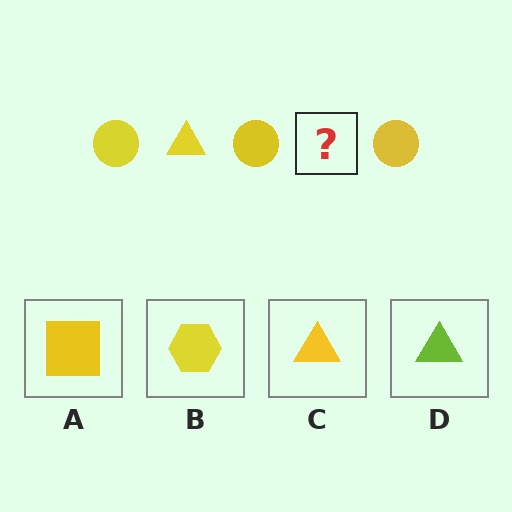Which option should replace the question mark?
Option C.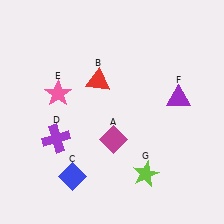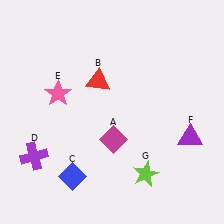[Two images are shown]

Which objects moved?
The objects that moved are: the purple cross (D), the purple triangle (F).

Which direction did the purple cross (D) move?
The purple cross (D) moved left.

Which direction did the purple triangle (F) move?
The purple triangle (F) moved down.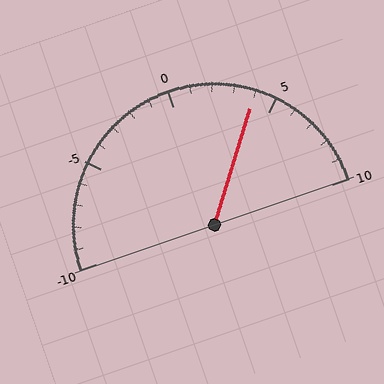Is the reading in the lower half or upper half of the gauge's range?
The reading is in the upper half of the range (-10 to 10).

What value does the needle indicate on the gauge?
The needle indicates approximately 4.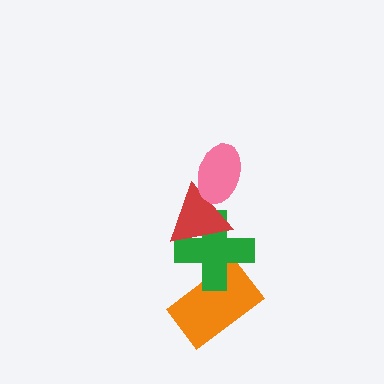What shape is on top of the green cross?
The red triangle is on top of the green cross.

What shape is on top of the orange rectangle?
The green cross is on top of the orange rectangle.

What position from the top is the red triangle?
The red triangle is 2nd from the top.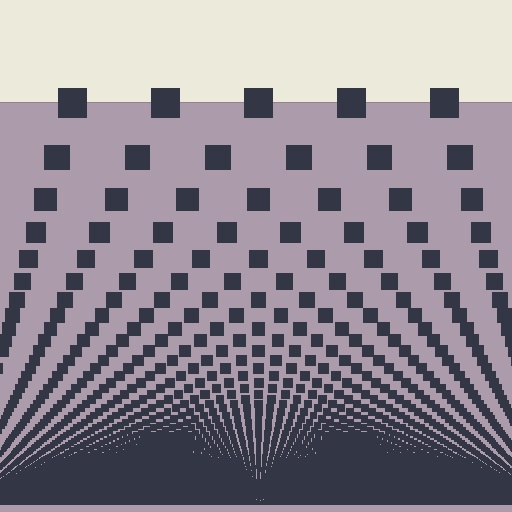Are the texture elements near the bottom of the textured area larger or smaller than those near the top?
Smaller. The gradient is inverted — elements near the bottom are smaller and denser.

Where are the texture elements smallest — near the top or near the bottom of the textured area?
Near the bottom.